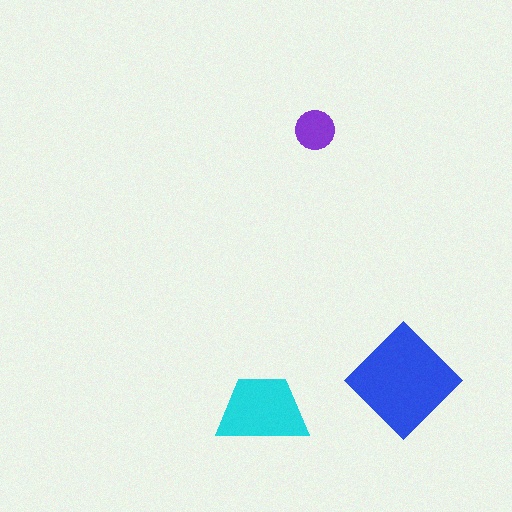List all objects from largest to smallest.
The blue diamond, the cyan trapezoid, the purple circle.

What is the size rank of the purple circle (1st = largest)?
3rd.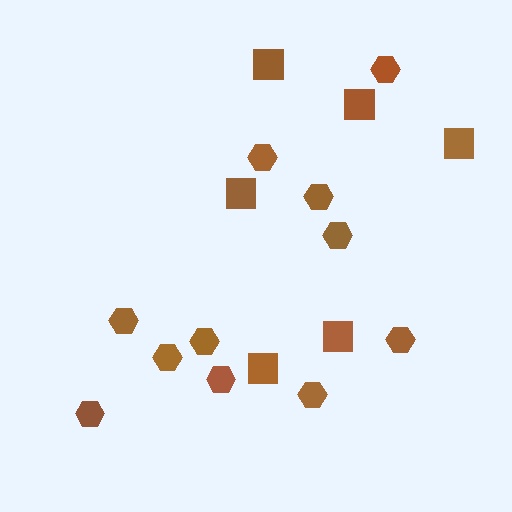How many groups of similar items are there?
There are 2 groups: one group of squares (6) and one group of hexagons (11).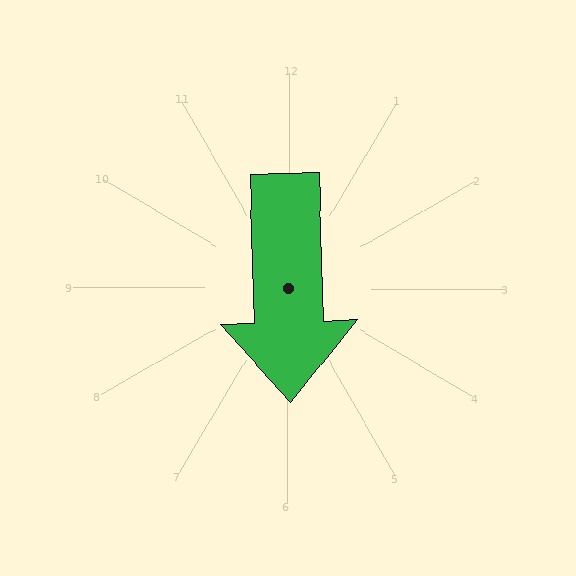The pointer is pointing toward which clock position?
Roughly 6 o'clock.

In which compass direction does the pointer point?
South.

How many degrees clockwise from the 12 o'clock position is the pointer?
Approximately 178 degrees.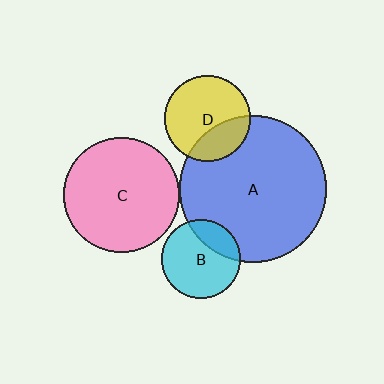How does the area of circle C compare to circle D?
Approximately 1.8 times.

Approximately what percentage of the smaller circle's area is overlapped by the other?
Approximately 25%.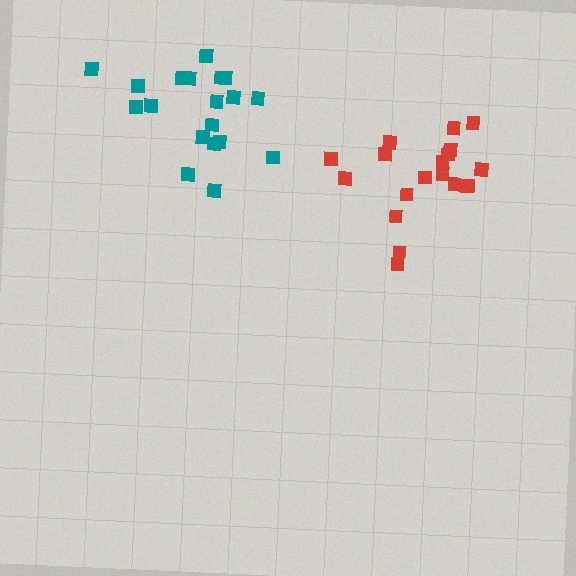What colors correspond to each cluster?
The clusters are colored: teal, red.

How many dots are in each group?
Group 1: 19 dots, Group 2: 18 dots (37 total).